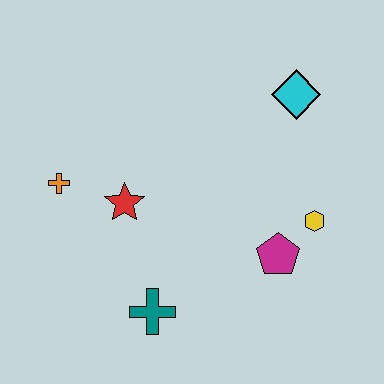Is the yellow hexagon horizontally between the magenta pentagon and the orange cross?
No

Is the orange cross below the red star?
No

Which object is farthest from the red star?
The cyan diamond is farthest from the red star.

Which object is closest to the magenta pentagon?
The yellow hexagon is closest to the magenta pentagon.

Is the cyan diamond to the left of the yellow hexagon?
Yes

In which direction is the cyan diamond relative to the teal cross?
The cyan diamond is above the teal cross.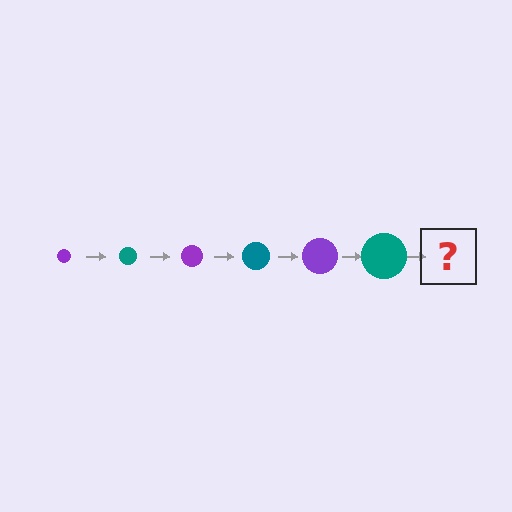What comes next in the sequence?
The next element should be a purple circle, larger than the previous one.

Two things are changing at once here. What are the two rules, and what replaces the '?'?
The two rules are that the circle grows larger each step and the color cycles through purple and teal. The '?' should be a purple circle, larger than the previous one.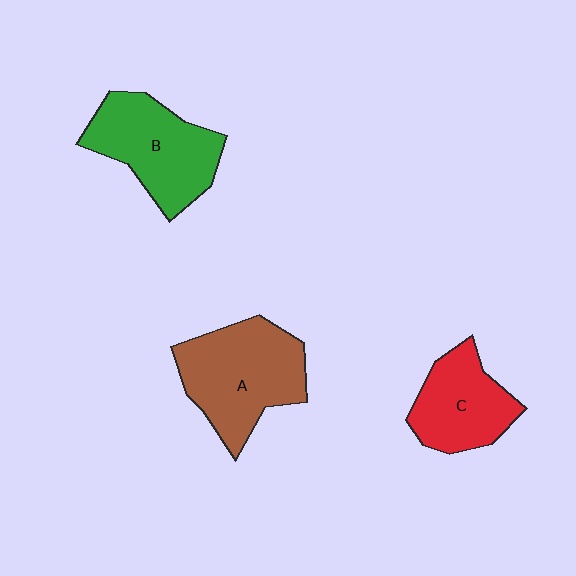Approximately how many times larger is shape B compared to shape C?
Approximately 1.3 times.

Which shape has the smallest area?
Shape C (red).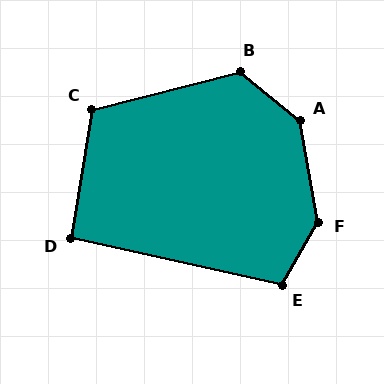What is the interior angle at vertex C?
Approximately 113 degrees (obtuse).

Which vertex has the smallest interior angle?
D, at approximately 93 degrees.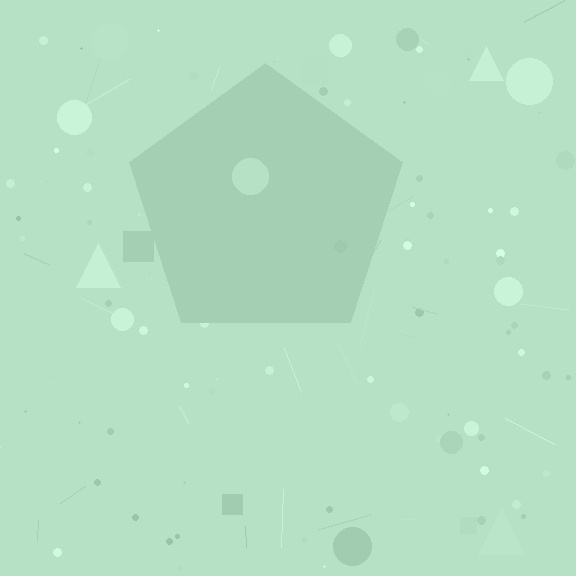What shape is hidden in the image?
A pentagon is hidden in the image.